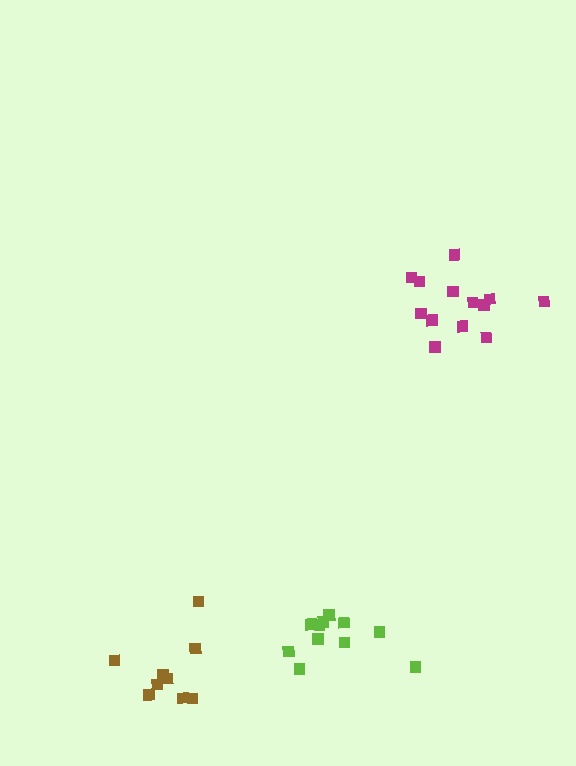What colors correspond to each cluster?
The clusters are colored: lime, magenta, brown.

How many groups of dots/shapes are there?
There are 3 groups.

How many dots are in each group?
Group 1: 11 dots, Group 2: 13 dots, Group 3: 9 dots (33 total).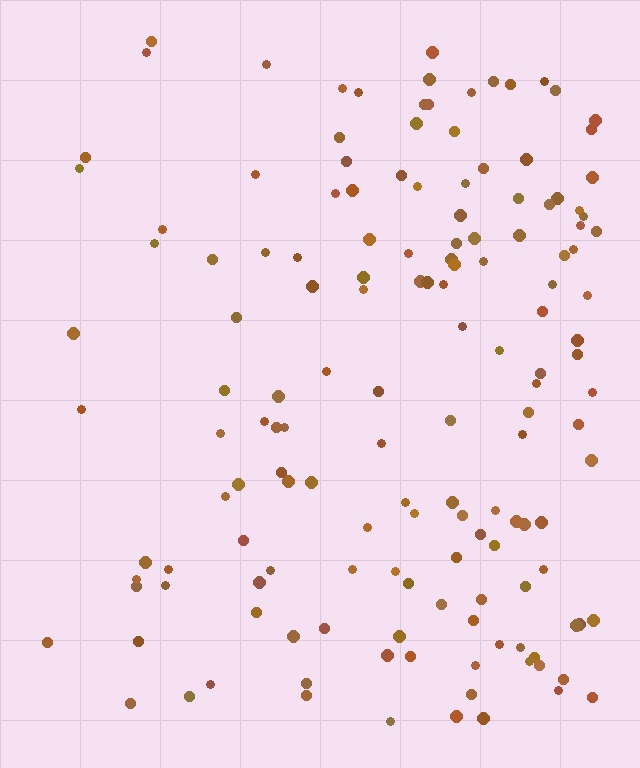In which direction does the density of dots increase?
From left to right, with the right side densest.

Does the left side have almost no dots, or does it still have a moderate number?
Still a moderate number, just noticeably fewer than the right.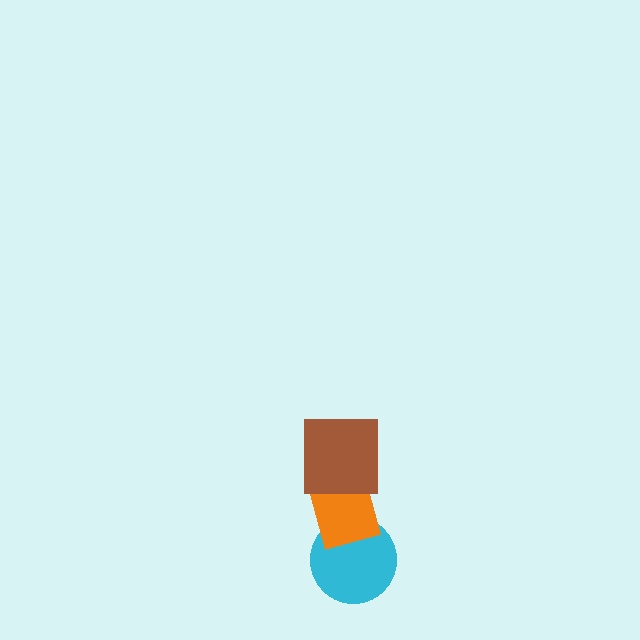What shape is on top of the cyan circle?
The orange diamond is on top of the cyan circle.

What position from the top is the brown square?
The brown square is 1st from the top.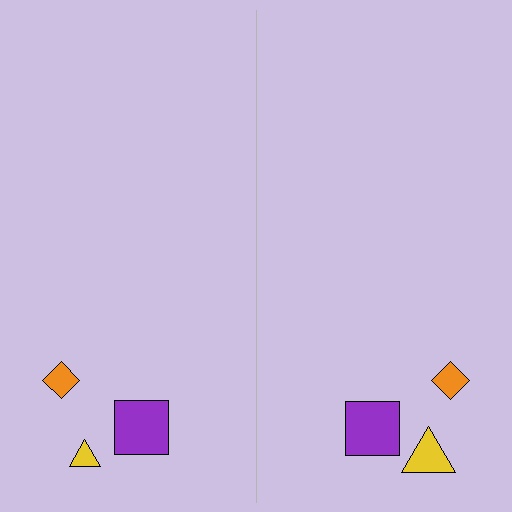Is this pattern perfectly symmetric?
No, the pattern is not perfectly symmetric. The yellow triangle on the right side has a different size than its mirror counterpart.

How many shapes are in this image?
There are 6 shapes in this image.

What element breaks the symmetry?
The yellow triangle on the right side has a different size than its mirror counterpart.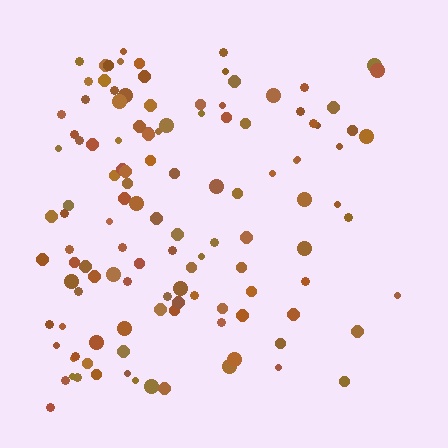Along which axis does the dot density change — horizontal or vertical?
Horizontal.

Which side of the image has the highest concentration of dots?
The left.